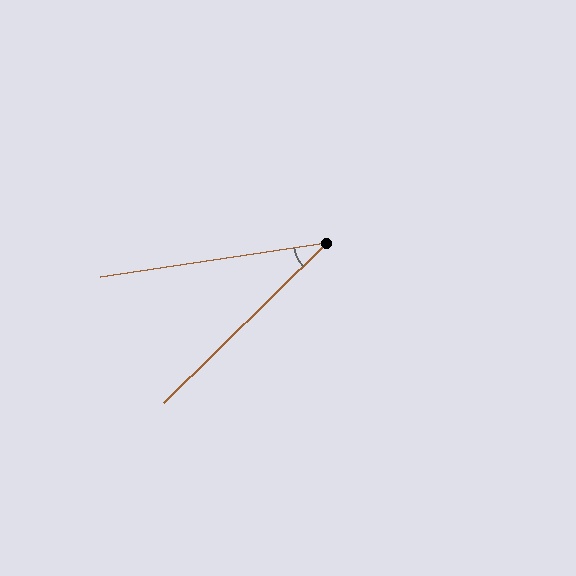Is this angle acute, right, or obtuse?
It is acute.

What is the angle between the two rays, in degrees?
Approximately 36 degrees.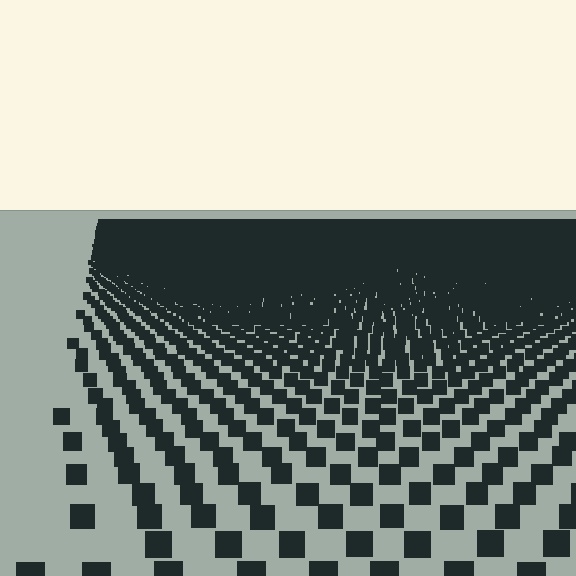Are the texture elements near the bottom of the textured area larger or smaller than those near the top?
Larger. Near the bottom, elements are closer to the viewer and appear at a bigger on-screen size.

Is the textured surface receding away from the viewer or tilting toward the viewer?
The surface is receding away from the viewer. Texture elements get smaller and denser toward the top.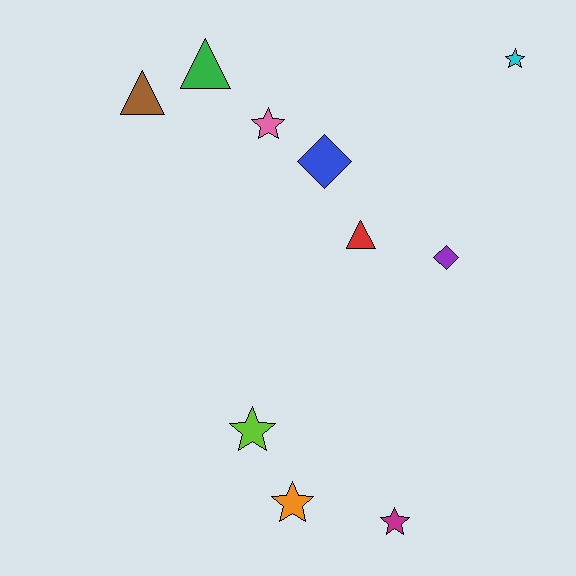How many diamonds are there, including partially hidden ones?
There are 2 diamonds.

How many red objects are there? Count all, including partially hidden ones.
There is 1 red object.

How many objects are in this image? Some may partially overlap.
There are 10 objects.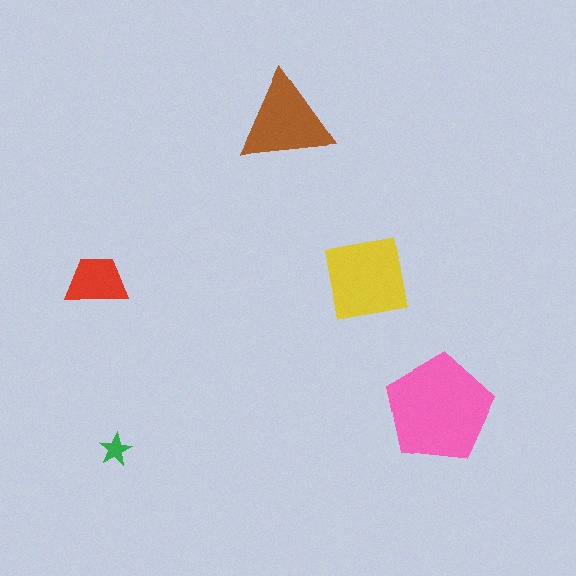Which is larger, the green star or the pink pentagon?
The pink pentagon.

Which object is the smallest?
The green star.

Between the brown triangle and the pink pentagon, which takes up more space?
The pink pentagon.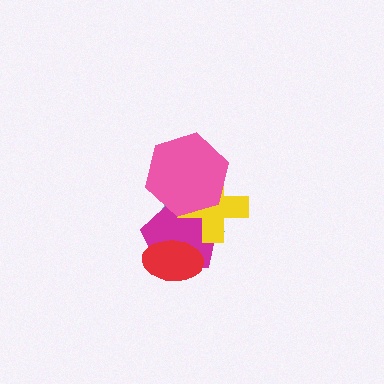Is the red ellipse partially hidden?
No, no other shape covers it.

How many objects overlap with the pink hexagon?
3 objects overlap with the pink hexagon.